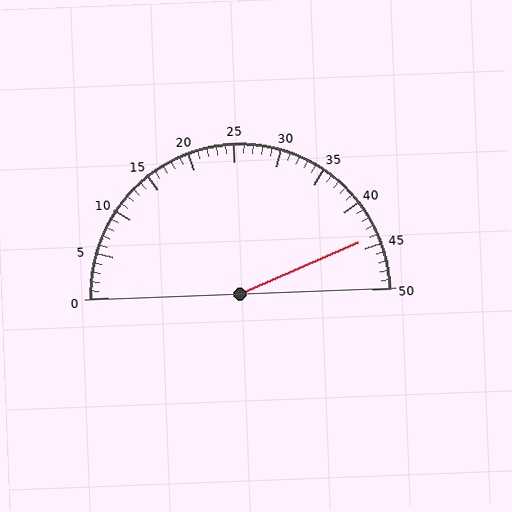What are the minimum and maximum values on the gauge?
The gauge ranges from 0 to 50.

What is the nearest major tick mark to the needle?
The nearest major tick mark is 45.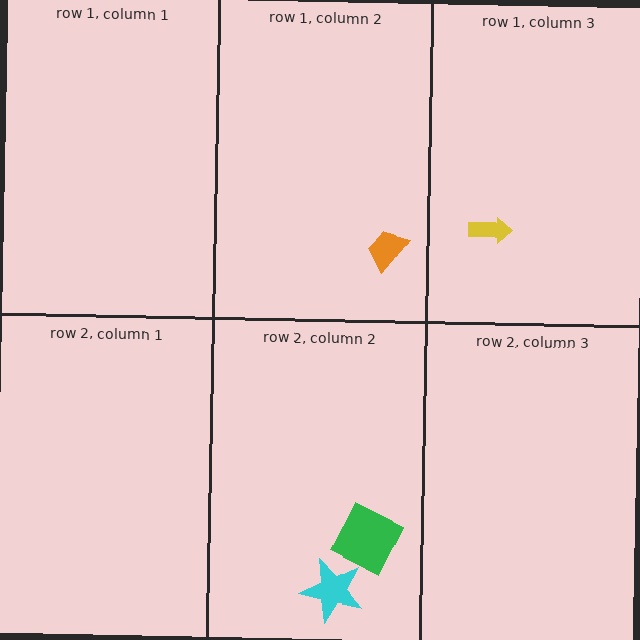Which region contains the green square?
The row 2, column 2 region.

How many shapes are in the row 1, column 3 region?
1.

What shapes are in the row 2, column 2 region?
The cyan star, the green square.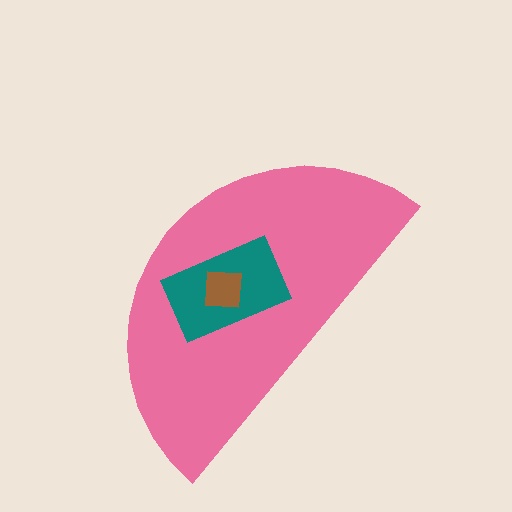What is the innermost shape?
The brown square.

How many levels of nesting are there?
3.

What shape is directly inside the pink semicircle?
The teal rectangle.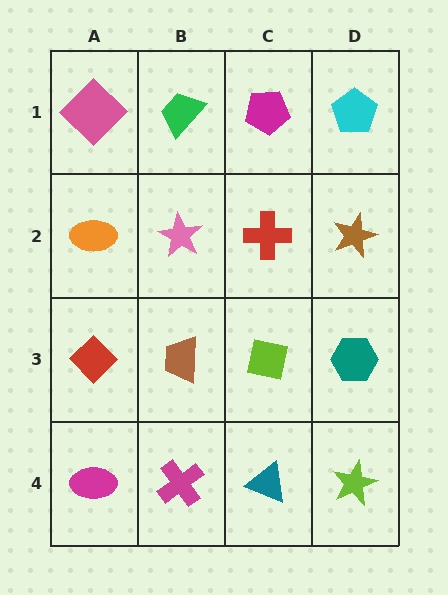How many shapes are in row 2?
4 shapes.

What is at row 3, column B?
A brown trapezoid.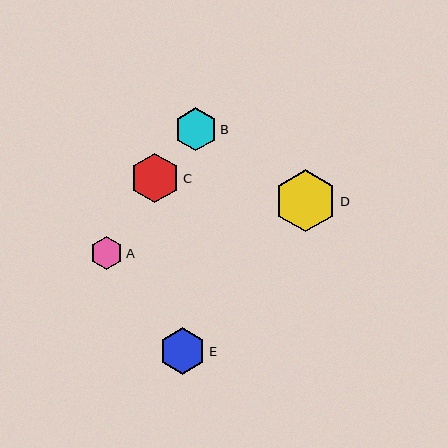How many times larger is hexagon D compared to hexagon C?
Hexagon D is approximately 1.3 times the size of hexagon C.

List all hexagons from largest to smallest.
From largest to smallest: D, C, E, B, A.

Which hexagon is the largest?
Hexagon D is the largest with a size of approximately 62 pixels.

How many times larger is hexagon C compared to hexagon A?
Hexagon C is approximately 1.5 times the size of hexagon A.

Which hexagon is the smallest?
Hexagon A is the smallest with a size of approximately 33 pixels.